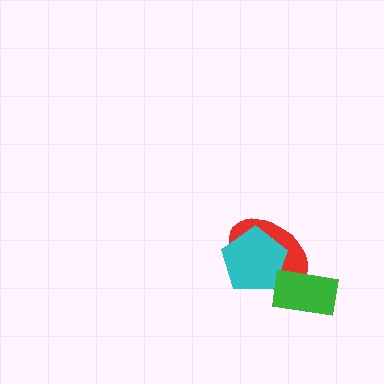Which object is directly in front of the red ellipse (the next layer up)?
The cyan pentagon is directly in front of the red ellipse.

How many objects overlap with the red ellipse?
2 objects overlap with the red ellipse.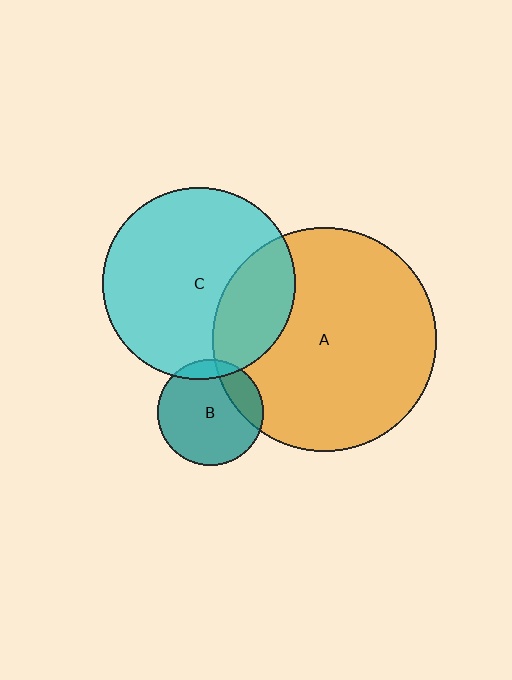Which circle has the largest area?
Circle A (orange).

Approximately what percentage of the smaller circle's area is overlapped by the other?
Approximately 10%.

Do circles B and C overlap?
Yes.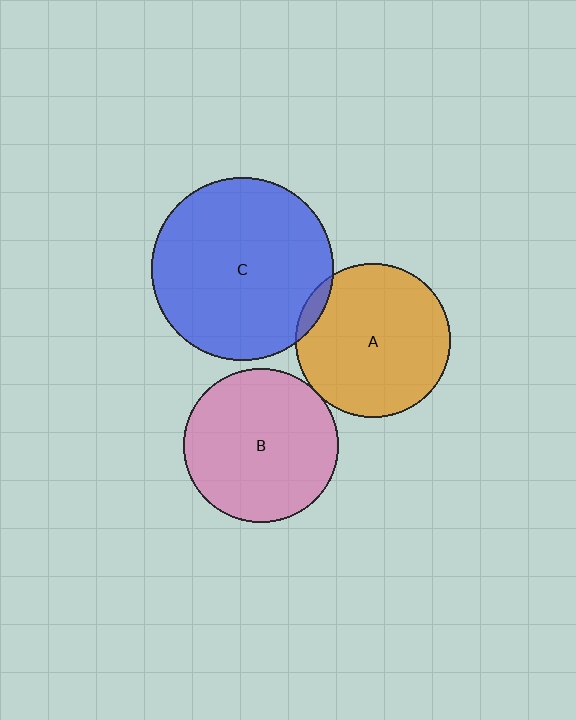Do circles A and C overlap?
Yes.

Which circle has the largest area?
Circle C (blue).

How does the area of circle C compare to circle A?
Approximately 1.4 times.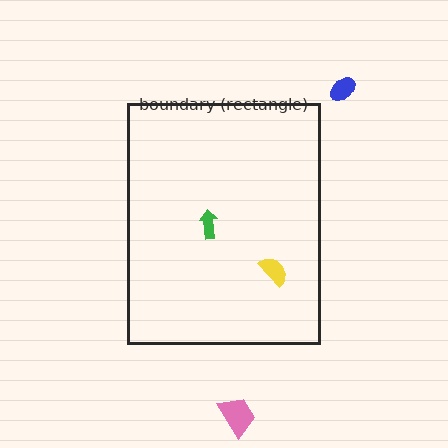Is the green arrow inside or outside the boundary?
Inside.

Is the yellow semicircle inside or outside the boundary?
Inside.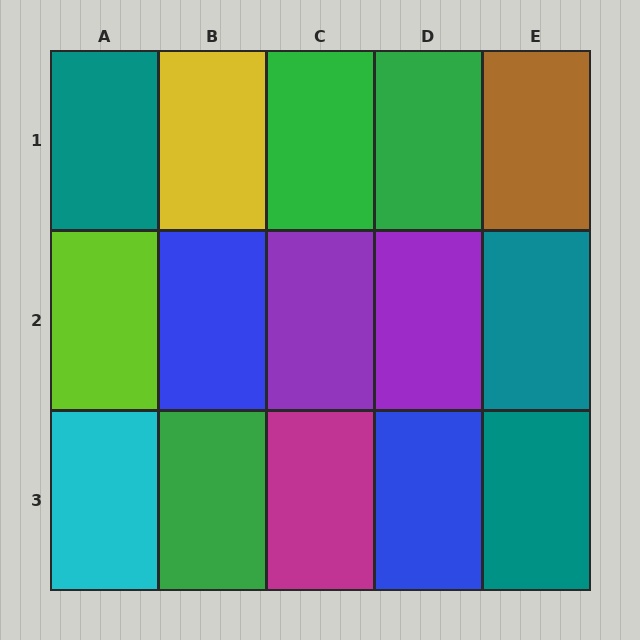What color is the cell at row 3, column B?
Green.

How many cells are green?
3 cells are green.